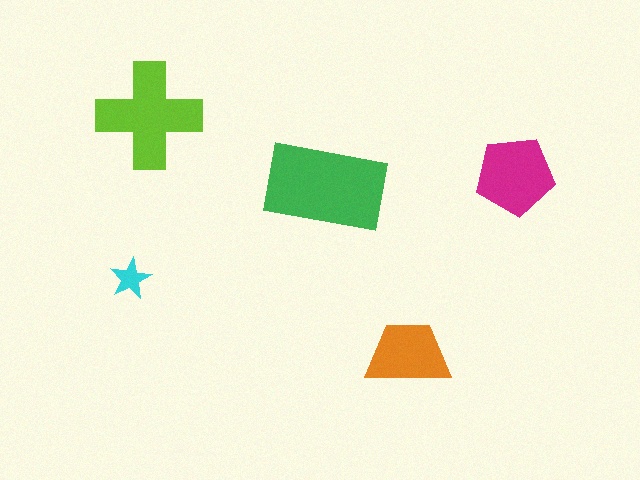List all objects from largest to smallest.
The green rectangle, the lime cross, the magenta pentagon, the orange trapezoid, the cyan star.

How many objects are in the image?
There are 5 objects in the image.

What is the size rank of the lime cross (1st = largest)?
2nd.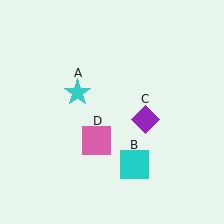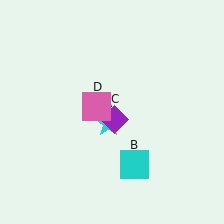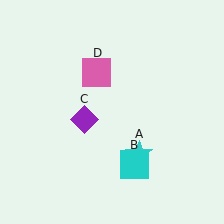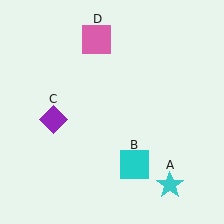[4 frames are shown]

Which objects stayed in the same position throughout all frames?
Cyan square (object B) remained stationary.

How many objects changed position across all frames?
3 objects changed position: cyan star (object A), purple diamond (object C), pink square (object D).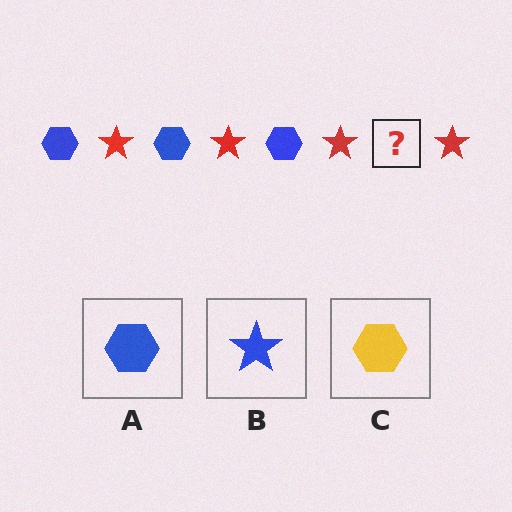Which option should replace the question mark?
Option A.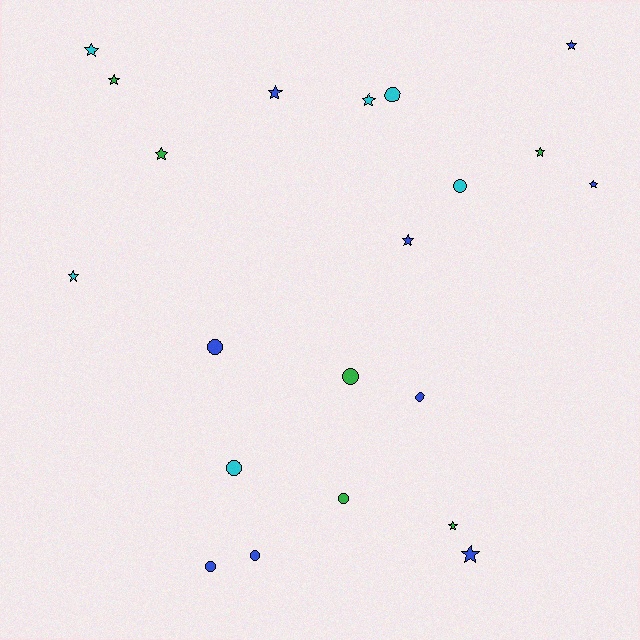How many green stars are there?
There are 4 green stars.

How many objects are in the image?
There are 21 objects.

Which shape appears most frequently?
Star, with 12 objects.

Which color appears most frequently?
Blue, with 9 objects.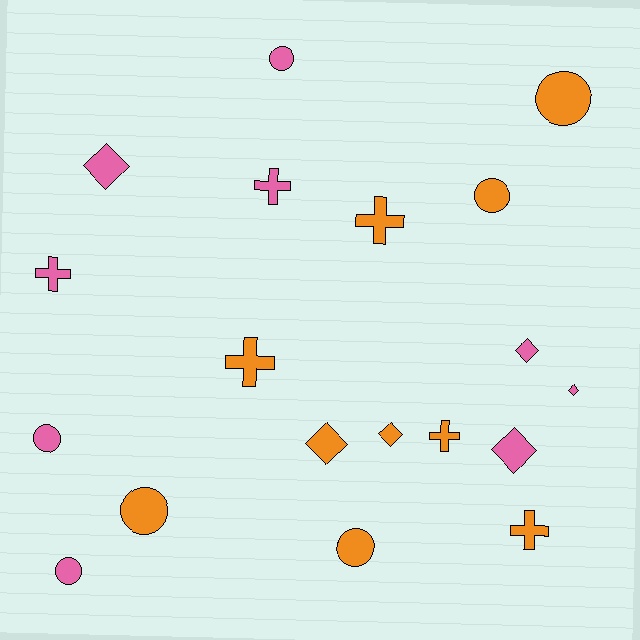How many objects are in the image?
There are 19 objects.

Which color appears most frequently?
Orange, with 10 objects.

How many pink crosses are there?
There are 2 pink crosses.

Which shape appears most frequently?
Circle, with 7 objects.